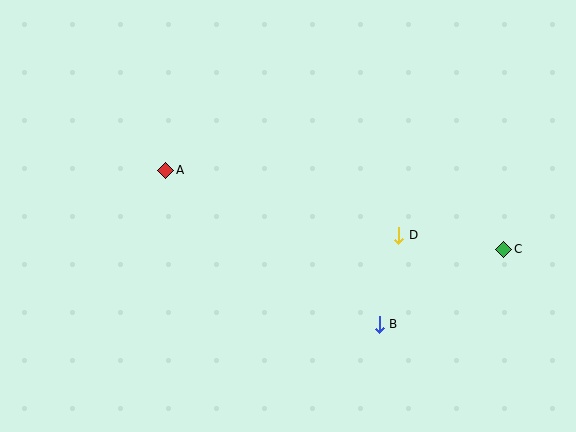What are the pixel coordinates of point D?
Point D is at (399, 235).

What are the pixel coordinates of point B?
Point B is at (379, 324).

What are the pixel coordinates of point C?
Point C is at (504, 249).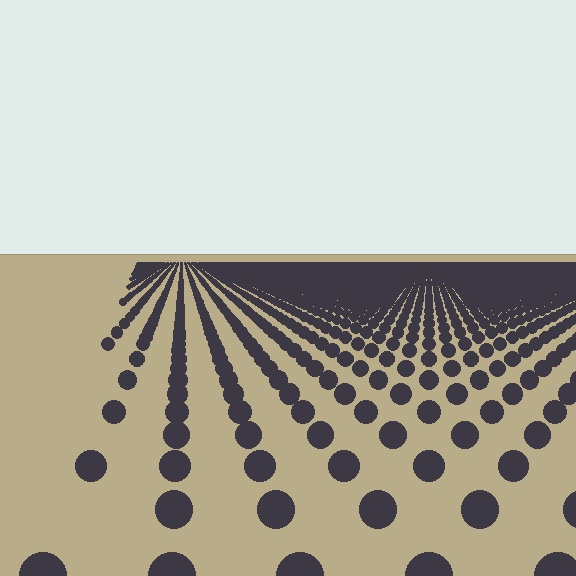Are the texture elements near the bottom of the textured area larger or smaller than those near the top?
Larger. Near the bottom, elements are closer to the viewer and appear at a bigger on-screen size.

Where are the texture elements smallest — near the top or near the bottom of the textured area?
Near the top.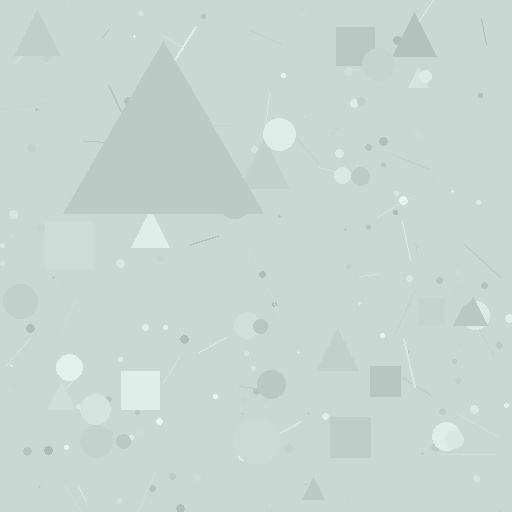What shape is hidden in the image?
A triangle is hidden in the image.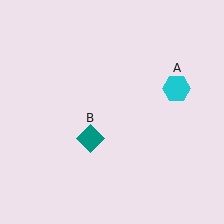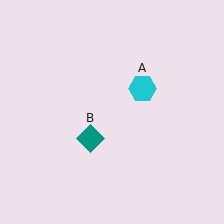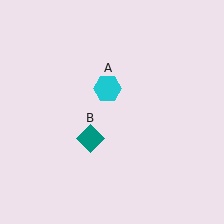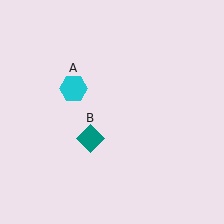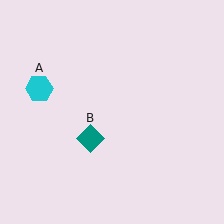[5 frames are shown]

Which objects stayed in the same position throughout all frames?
Teal diamond (object B) remained stationary.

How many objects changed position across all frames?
1 object changed position: cyan hexagon (object A).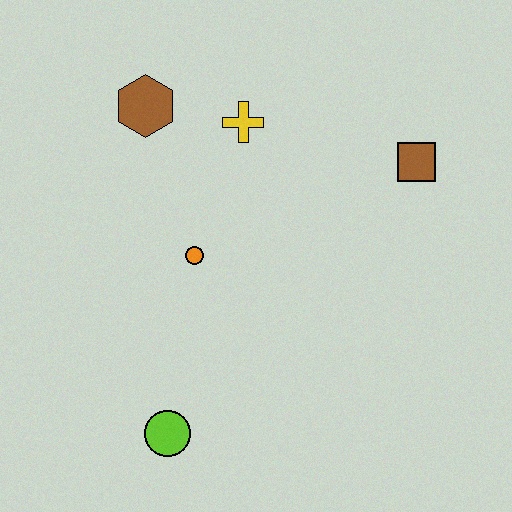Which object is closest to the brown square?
The yellow cross is closest to the brown square.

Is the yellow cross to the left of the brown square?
Yes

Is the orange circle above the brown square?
No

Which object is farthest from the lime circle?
The brown square is farthest from the lime circle.